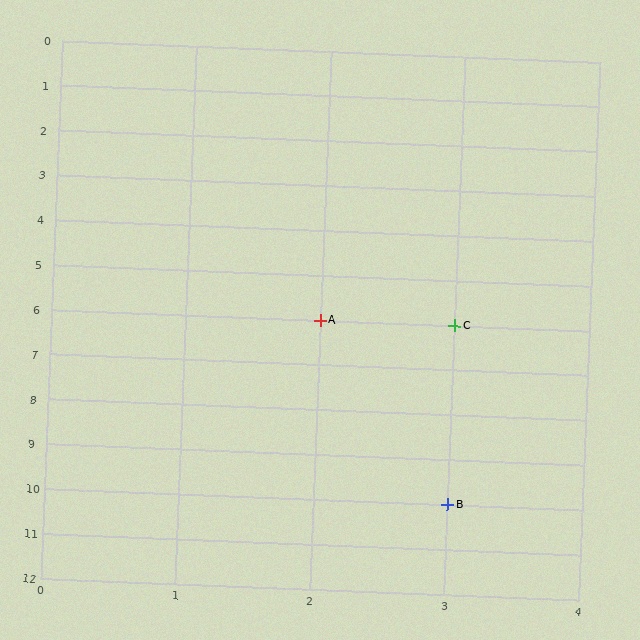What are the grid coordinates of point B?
Point B is at grid coordinates (3, 10).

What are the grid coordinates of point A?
Point A is at grid coordinates (2, 6).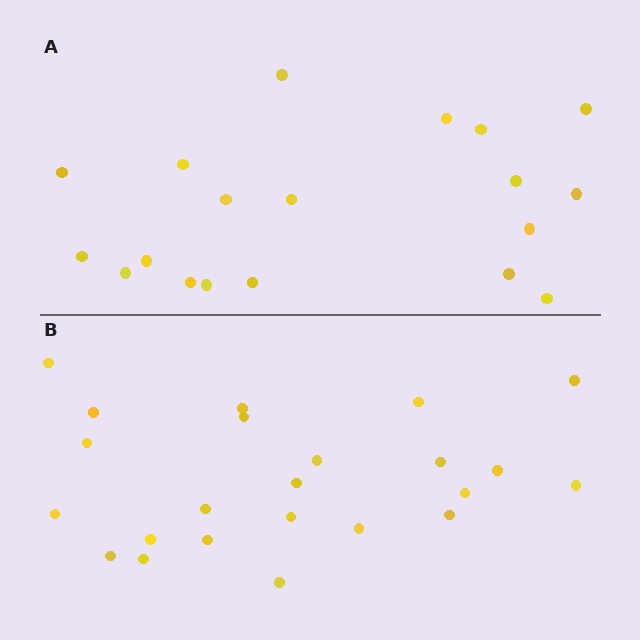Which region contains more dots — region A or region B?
Region B (the bottom region) has more dots.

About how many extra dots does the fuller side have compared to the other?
Region B has about 4 more dots than region A.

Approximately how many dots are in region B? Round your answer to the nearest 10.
About 20 dots. (The exact count is 23, which rounds to 20.)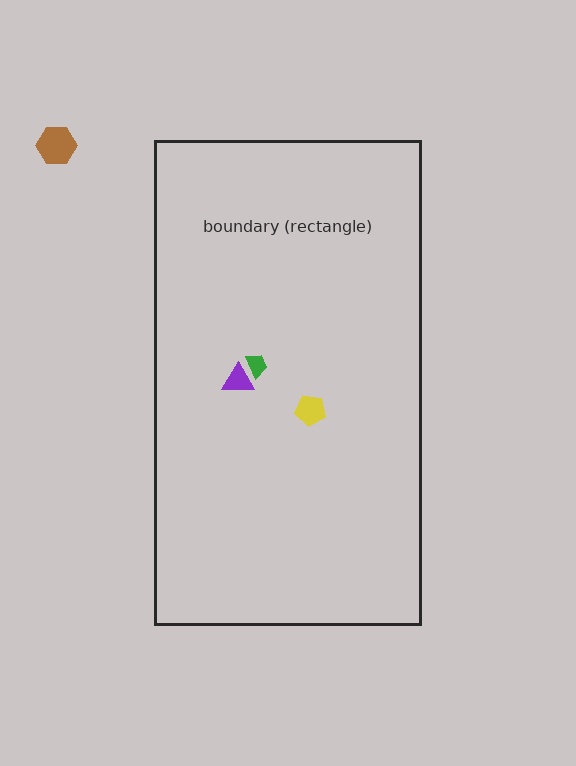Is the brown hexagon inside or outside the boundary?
Outside.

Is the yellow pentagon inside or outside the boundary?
Inside.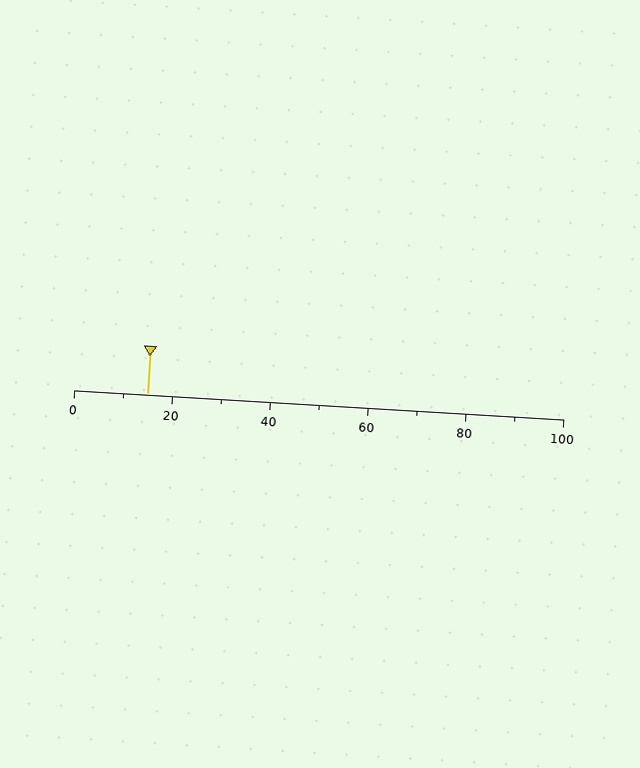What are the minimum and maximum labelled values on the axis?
The axis runs from 0 to 100.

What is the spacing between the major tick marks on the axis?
The major ticks are spaced 20 apart.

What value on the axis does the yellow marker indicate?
The marker indicates approximately 15.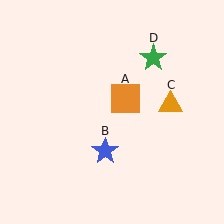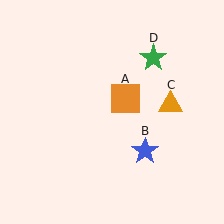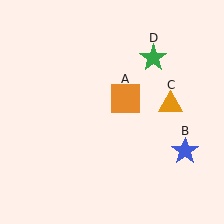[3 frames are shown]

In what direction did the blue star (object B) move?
The blue star (object B) moved right.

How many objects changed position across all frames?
1 object changed position: blue star (object B).